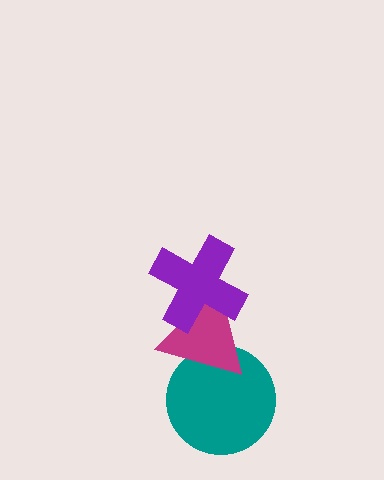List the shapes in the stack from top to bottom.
From top to bottom: the purple cross, the magenta triangle, the teal circle.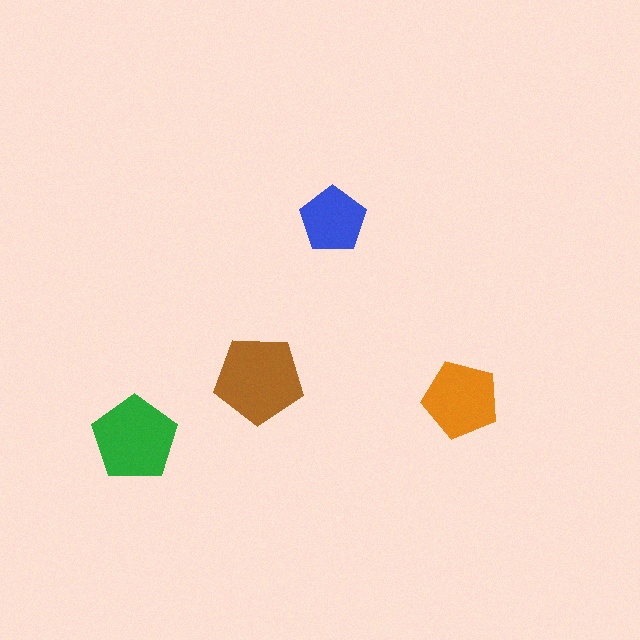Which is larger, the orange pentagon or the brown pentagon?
The brown one.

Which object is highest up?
The blue pentagon is topmost.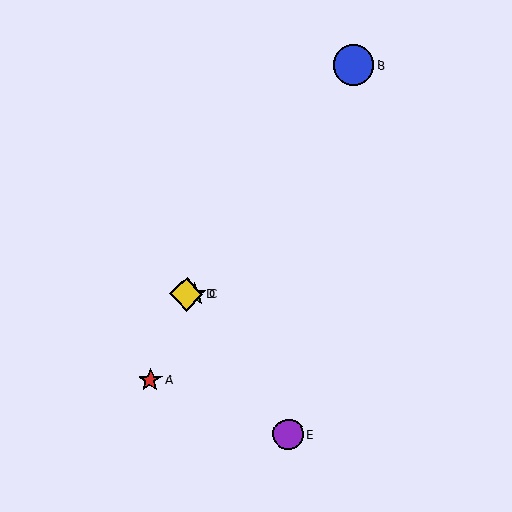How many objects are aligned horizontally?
2 objects (C, D) are aligned horizontally.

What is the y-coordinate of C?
Object C is at y≈294.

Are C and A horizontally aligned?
No, C is at y≈294 and A is at y≈380.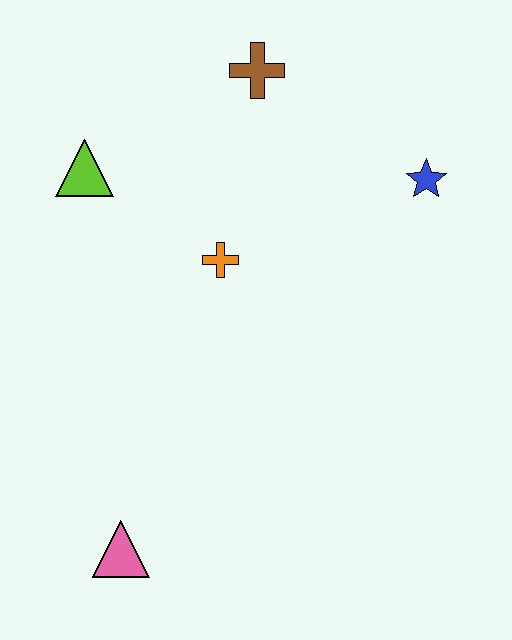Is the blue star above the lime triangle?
No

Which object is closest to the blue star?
The brown cross is closest to the blue star.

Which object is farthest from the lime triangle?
The pink triangle is farthest from the lime triangle.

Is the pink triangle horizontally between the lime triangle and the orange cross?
Yes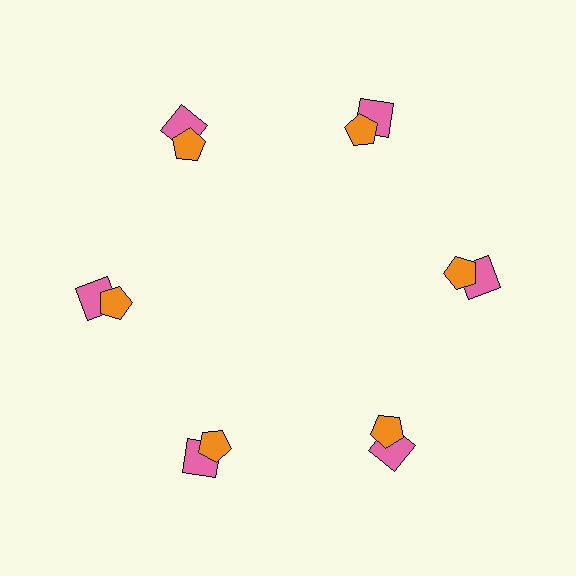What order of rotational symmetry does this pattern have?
This pattern has 6-fold rotational symmetry.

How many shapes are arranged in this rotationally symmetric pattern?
There are 12 shapes, arranged in 6 groups of 2.